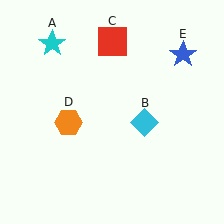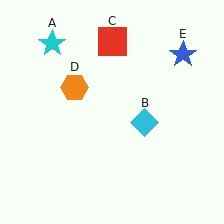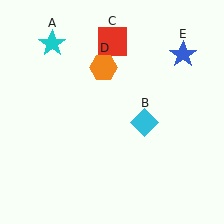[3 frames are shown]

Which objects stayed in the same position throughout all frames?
Cyan star (object A) and cyan diamond (object B) and red square (object C) and blue star (object E) remained stationary.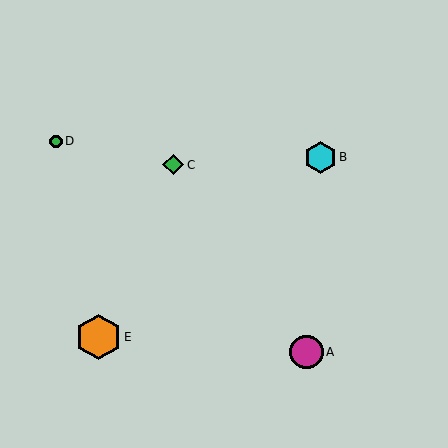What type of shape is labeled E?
Shape E is an orange hexagon.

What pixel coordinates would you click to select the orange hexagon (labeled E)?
Click at (99, 337) to select the orange hexagon E.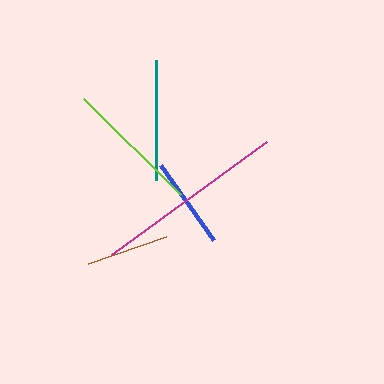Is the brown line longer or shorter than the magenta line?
The magenta line is longer than the brown line.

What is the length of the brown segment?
The brown segment is approximately 83 pixels long.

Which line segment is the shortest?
The brown line is the shortest at approximately 83 pixels.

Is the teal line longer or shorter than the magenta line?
The magenta line is longer than the teal line.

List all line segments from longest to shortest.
From longest to shortest: magenta, lime, teal, blue, brown.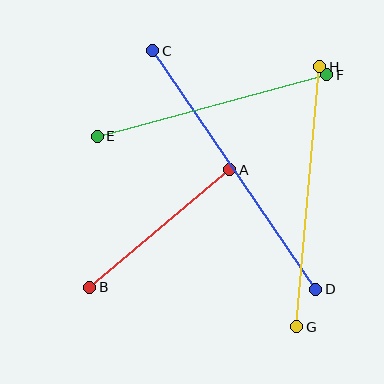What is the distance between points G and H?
The distance is approximately 261 pixels.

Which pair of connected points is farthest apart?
Points C and D are farthest apart.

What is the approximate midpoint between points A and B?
The midpoint is at approximately (160, 229) pixels.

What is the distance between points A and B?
The distance is approximately 183 pixels.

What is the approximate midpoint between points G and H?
The midpoint is at approximately (308, 197) pixels.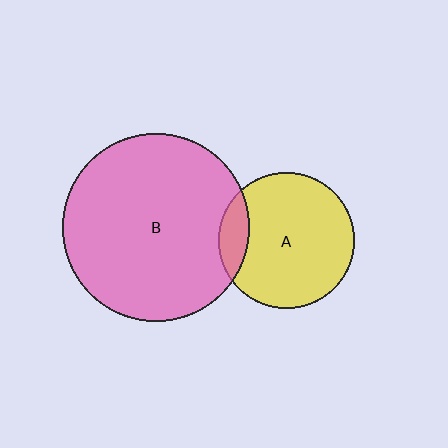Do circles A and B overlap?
Yes.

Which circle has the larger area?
Circle B (pink).